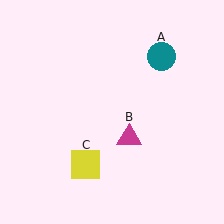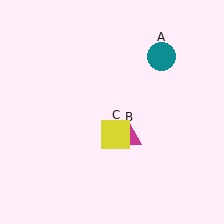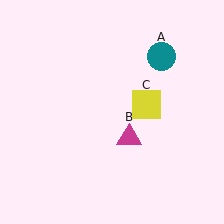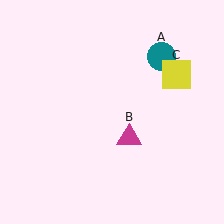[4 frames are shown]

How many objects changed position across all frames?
1 object changed position: yellow square (object C).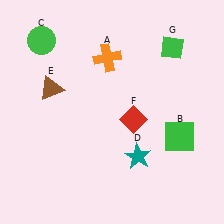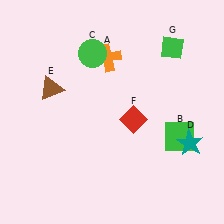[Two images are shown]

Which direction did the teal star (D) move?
The teal star (D) moved right.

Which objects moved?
The objects that moved are: the green circle (C), the teal star (D).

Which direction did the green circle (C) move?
The green circle (C) moved right.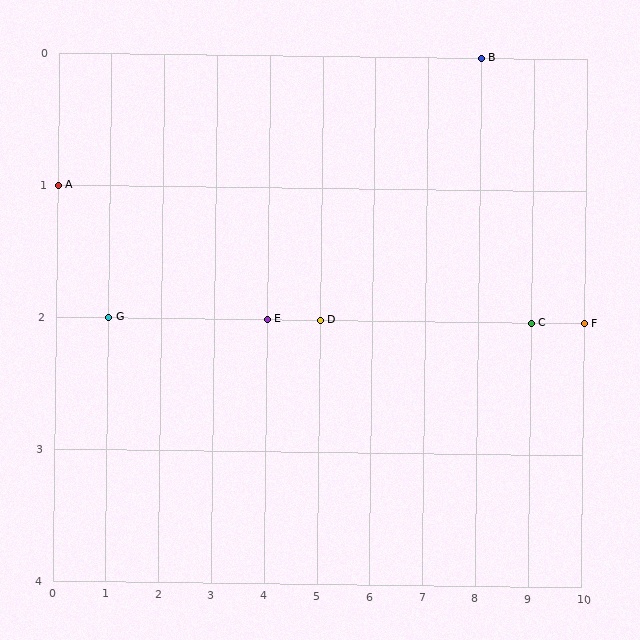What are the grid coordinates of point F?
Point F is at grid coordinates (10, 2).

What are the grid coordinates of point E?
Point E is at grid coordinates (4, 2).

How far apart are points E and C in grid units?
Points E and C are 5 columns apart.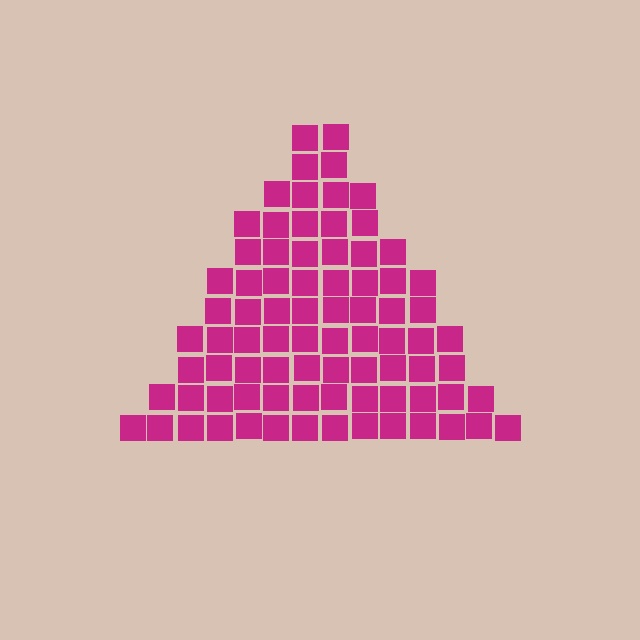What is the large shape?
The large shape is a triangle.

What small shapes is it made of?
It is made of small squares.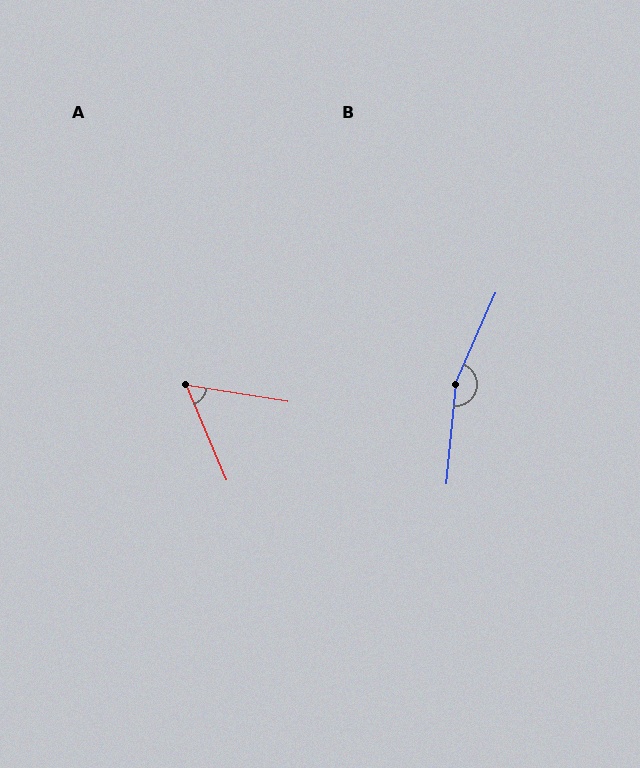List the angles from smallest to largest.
A (58°), B (162°).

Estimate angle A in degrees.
Approximately 58 degrees.